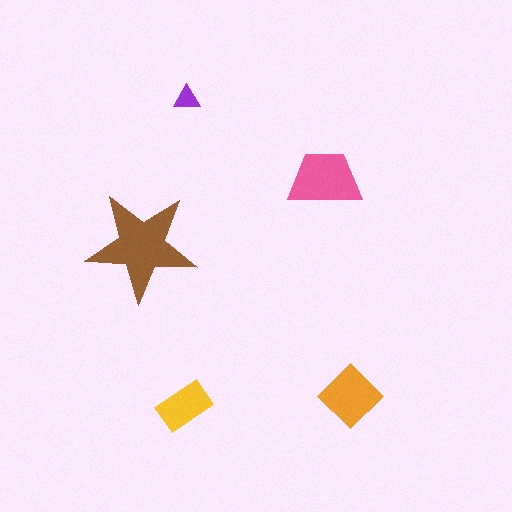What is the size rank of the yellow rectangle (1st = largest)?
4th.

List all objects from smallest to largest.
The purple triangle, the yellow rectangle, the orange diamond, the pink trapezoid, the brown star.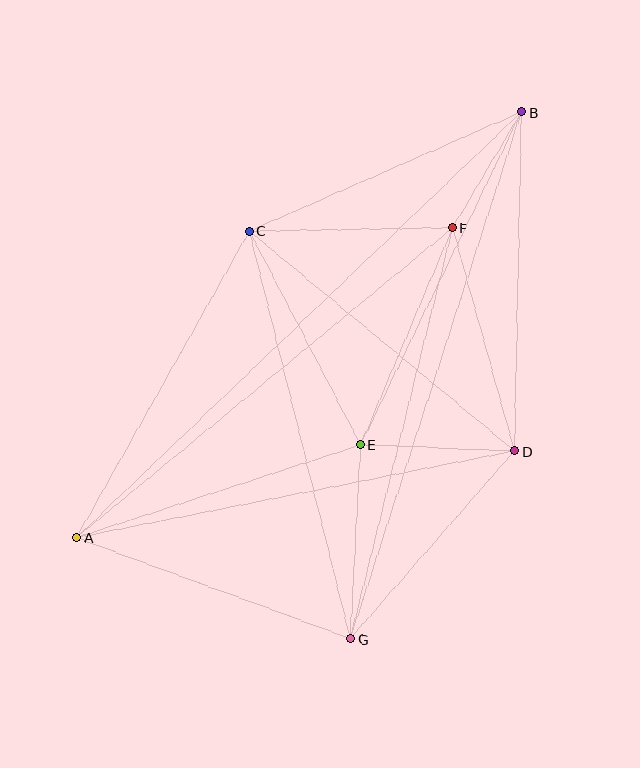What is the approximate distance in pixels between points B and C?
The distance between B and C is approximately 297 pixels.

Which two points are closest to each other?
Points B and F are closest to each other.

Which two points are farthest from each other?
Points A and B are farthest from each other.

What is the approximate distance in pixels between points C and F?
The distance between C and F is approximately 203 pixels.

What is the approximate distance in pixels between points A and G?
The distance between A and G is approximately 292 pixels.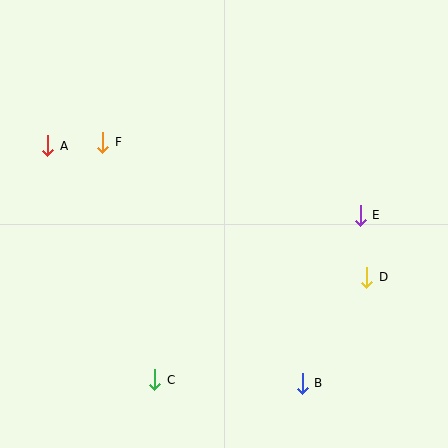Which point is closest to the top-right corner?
Point E is closest to the top-right corner.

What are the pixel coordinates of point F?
Point F is at (103, 142).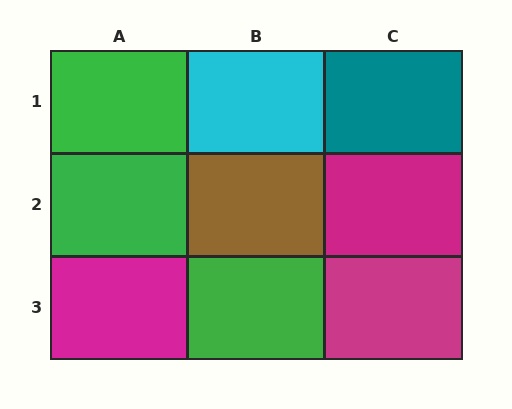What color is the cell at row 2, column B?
Brown.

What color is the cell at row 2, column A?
Green.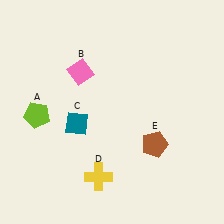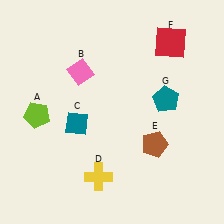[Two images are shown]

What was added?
A red square (F), a teal pentagon (G) were added in Image 2.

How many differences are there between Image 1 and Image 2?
There are 2 differences between the two images.